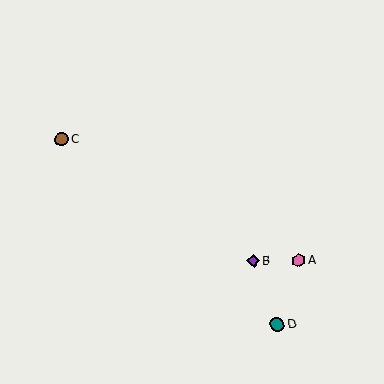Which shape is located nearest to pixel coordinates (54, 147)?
The brown circle (labeled C) at (62, 139) is nearest to that location.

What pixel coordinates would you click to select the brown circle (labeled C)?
Click at (62, 139) to select the brown circle C.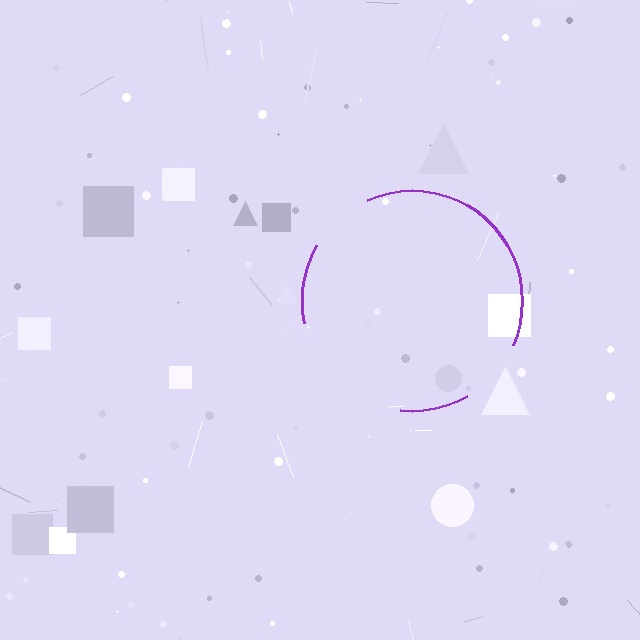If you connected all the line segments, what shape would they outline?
They would outline a circle.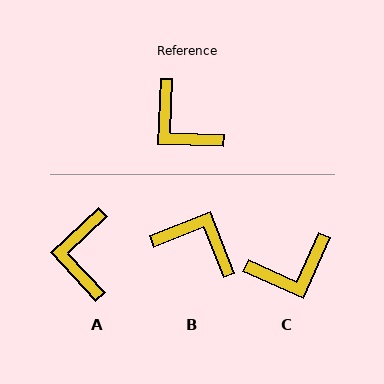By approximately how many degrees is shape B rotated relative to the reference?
Approximately 156 degrees clockwise.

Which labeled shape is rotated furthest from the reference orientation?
B, about 156 degrees away.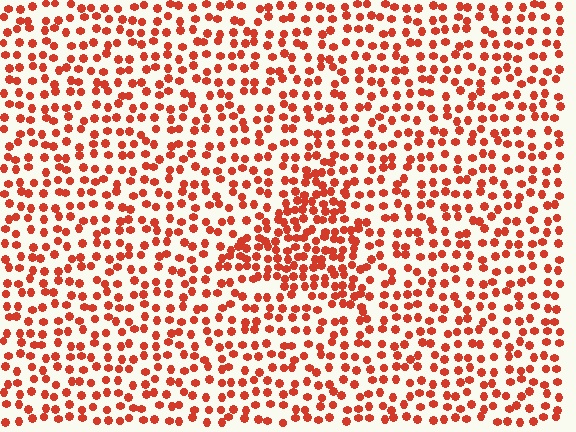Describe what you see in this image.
The image contains small red elements arranged at two different densities. A triangle-shaped region is visible where the elements are more densely packed than the surrounding area.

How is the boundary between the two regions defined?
The boundary is defined by a change in element density (approximately 1.8x ratio). All elements are the same color, size, and shape.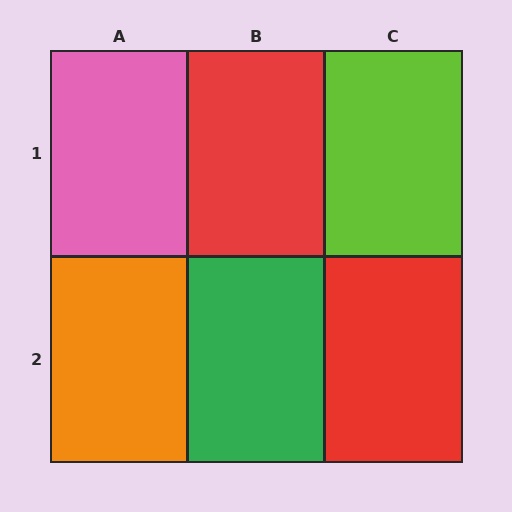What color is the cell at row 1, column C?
Lime.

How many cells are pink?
1 cell is pink.